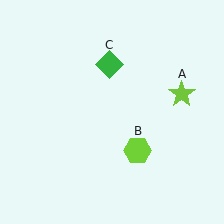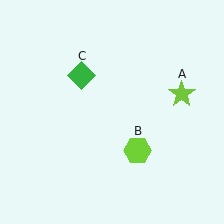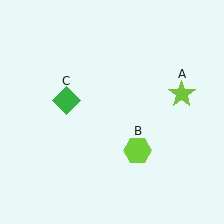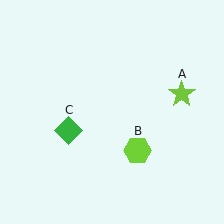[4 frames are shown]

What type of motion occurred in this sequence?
The green diamond (object C) rotated counterclockwise around the center of the scene.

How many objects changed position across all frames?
1 object changed position: green diamond (object C).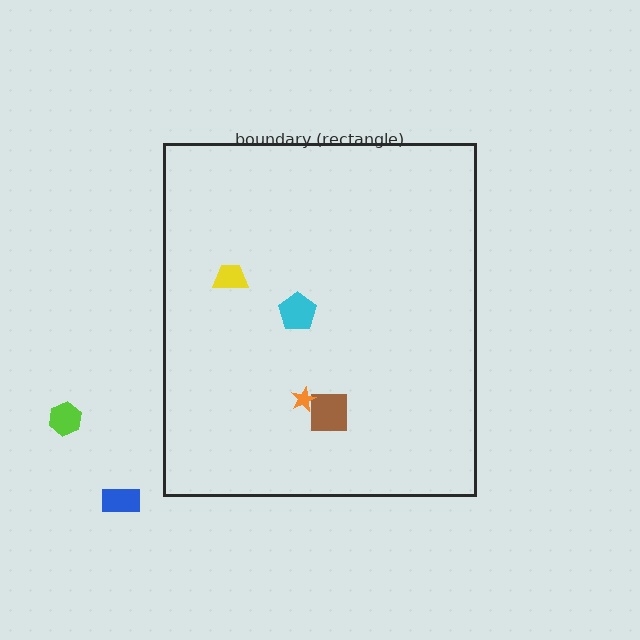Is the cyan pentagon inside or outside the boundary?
Inside.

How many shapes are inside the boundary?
4 inside, 2 outside.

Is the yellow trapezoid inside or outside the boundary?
Inside.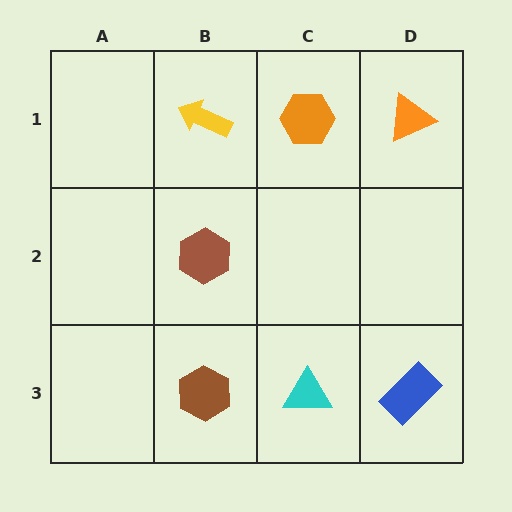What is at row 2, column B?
A brown hexagon.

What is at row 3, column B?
A brown hexagon.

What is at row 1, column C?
An orange hexagon.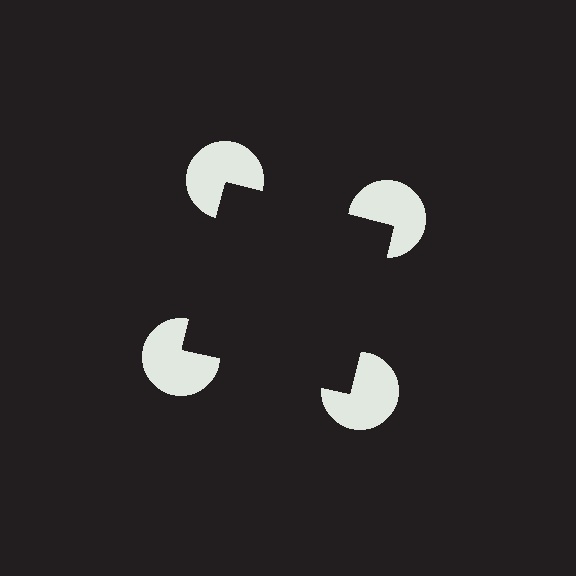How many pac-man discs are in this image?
There are 4 — one at each vertex of the illusory square.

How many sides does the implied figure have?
4 sides.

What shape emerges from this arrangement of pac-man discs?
An illusory square — its edges are inferred from the aligned wedge cuts in the pac-man discs, not physically drawn.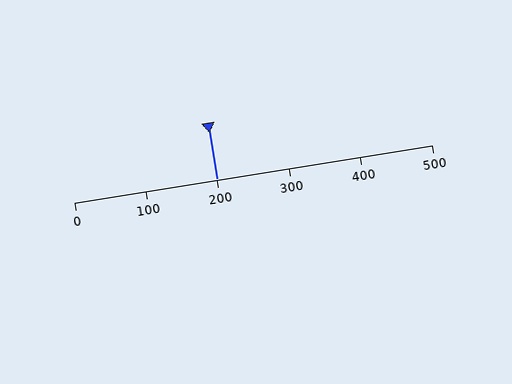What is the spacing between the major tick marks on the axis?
The major ticks are spaced 100 apart.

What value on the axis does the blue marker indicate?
The marker indicates approximately 200.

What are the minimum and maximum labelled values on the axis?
The axis runs from 0 to 500.